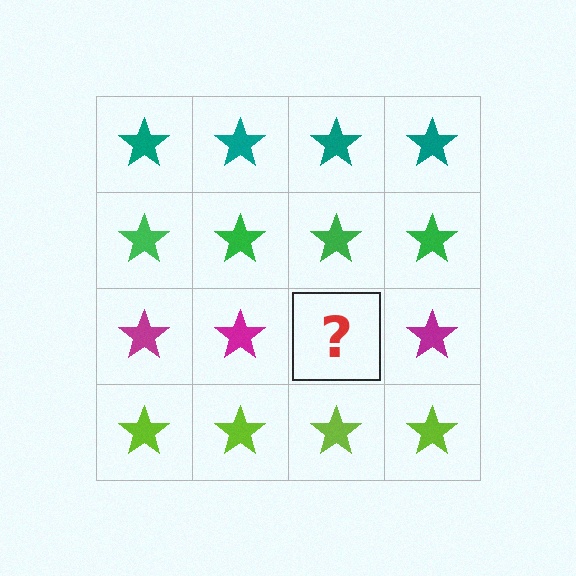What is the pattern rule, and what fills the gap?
The rule is that each row has a consistent color. The gap should be filled with a magenta star.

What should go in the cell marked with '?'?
The missing cell should contain a magenta star.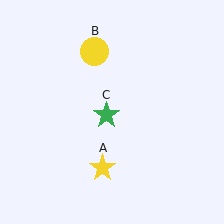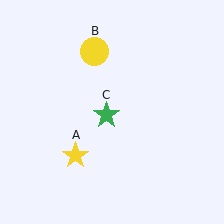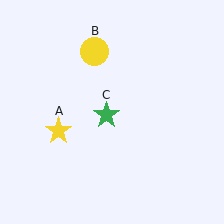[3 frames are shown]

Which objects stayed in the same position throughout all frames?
Yellow circle (object B) and green star (object C) remained stationary.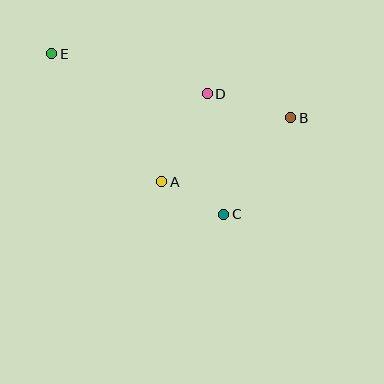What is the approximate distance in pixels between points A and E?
The distance between A and E is approximately 169 pixels.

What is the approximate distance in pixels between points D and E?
The distance between D and E is approximately 161 pixels.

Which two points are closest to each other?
Points A and C are closest to each other.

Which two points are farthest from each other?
Points B and E are farthest from each other.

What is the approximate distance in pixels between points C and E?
The distance between C and E is approximately 236 pixels.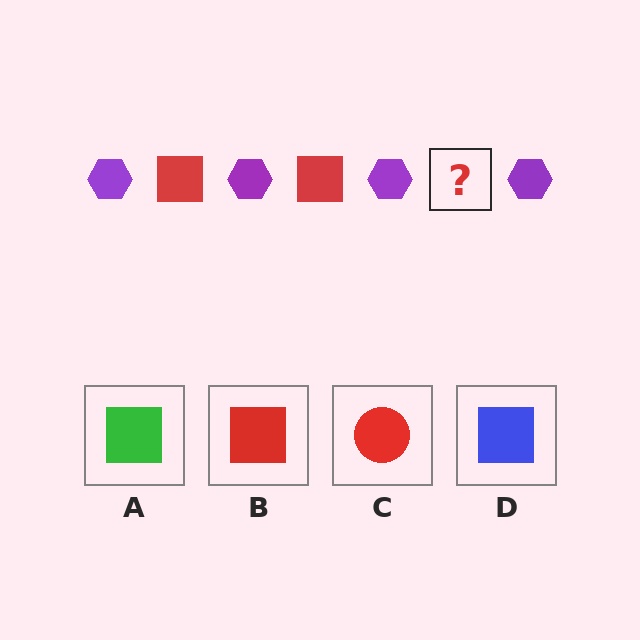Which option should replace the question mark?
Option B.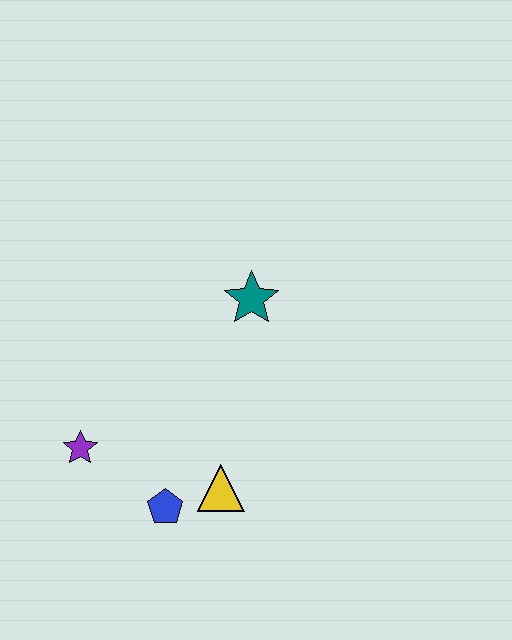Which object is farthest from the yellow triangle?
The teal star is farthest from the yellow triangle.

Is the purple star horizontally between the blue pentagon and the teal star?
No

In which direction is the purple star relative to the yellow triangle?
The purple star is to the left of the yellow triangle.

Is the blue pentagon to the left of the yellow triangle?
Yes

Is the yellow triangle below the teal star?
Yes